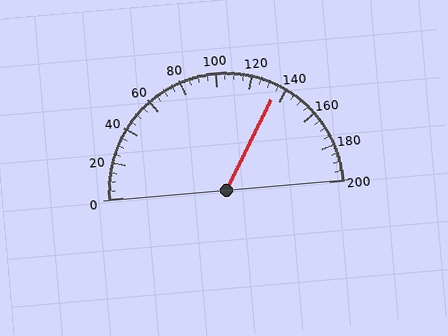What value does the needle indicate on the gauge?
The needle indicates approximately 135.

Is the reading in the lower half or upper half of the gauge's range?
The reading is in the upper half of the range (0 to 200).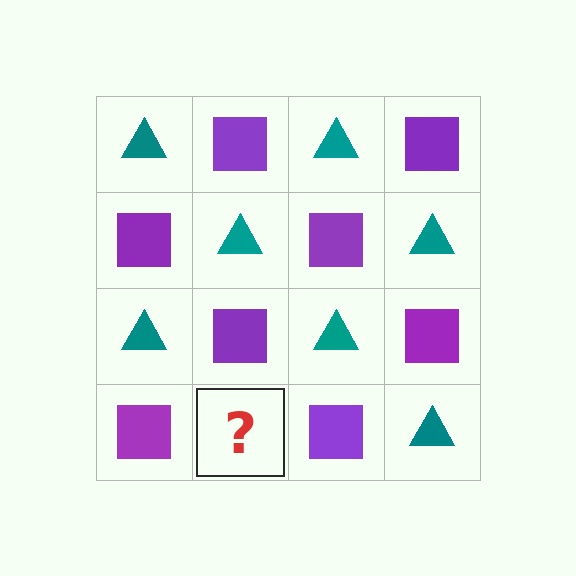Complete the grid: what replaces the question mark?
The question mark should be replaced with a teal triangle.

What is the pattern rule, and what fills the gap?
The rule is that it alternates teal triangle and purple square in a checkerboard pattern. The gap should be filled with a teal triangle.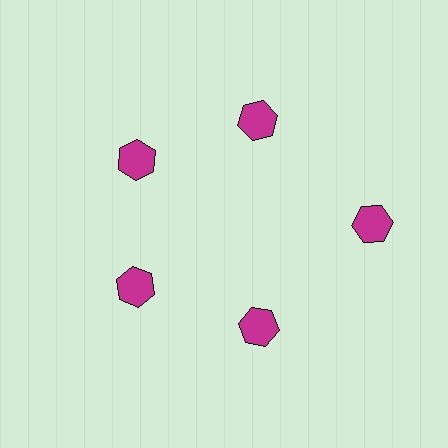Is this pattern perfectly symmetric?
No. The 5 magenta hexagons are arranged in a ring, but one element near the 3 o'clock position is pushed outward from the center, breaking the 5-fold rotational symmetry.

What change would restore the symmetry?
The symmetry would be restored by moving it inward, back onto the ring so that all 5 hexagons sit at equal angles and equal distance from the center.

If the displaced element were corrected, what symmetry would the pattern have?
It would have 5-fold rotational symmetry — the pattern would map onto itself every 72 degrees.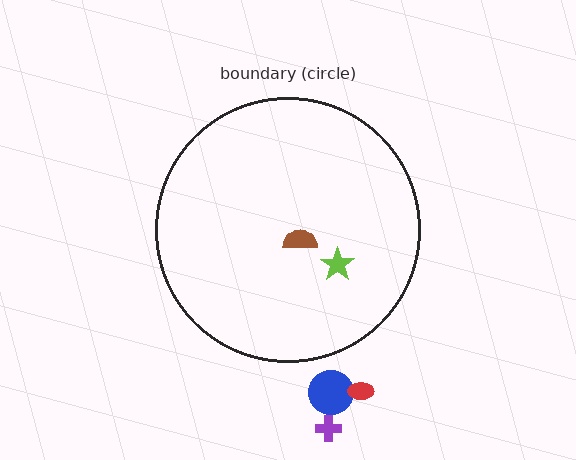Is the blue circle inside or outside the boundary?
Outside.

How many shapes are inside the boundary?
2 inside, 3 outside.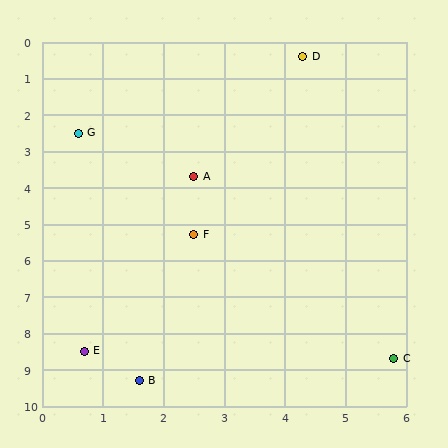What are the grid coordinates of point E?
Point E is at approximately (0.7, 8.5).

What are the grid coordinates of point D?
Point D is at approximately (4.3, 0.4).